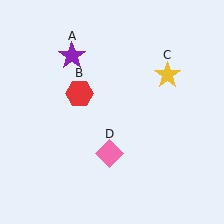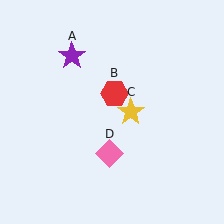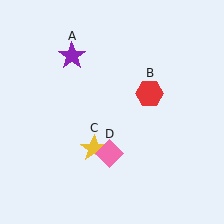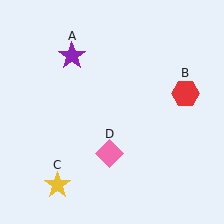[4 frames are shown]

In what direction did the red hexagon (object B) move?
The red hexagon (object B) moved right.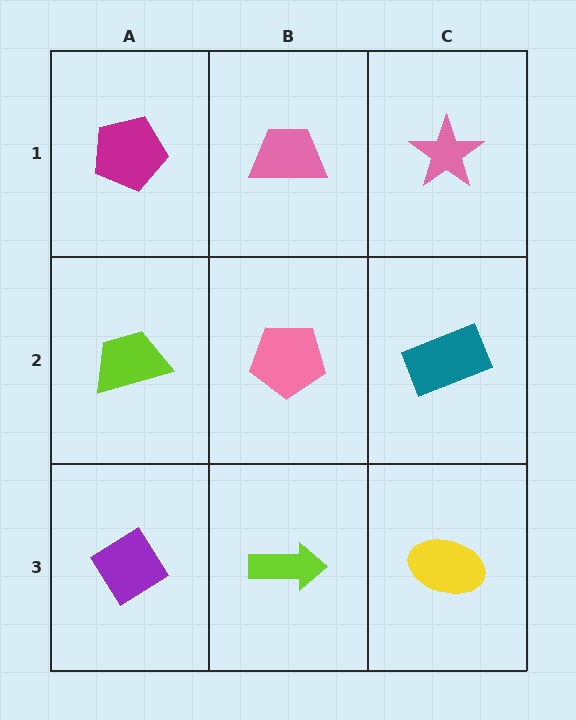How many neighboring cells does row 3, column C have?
2.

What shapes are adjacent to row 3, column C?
A teal rectangle (row 2, column C), a lime arrow (row 3, column B).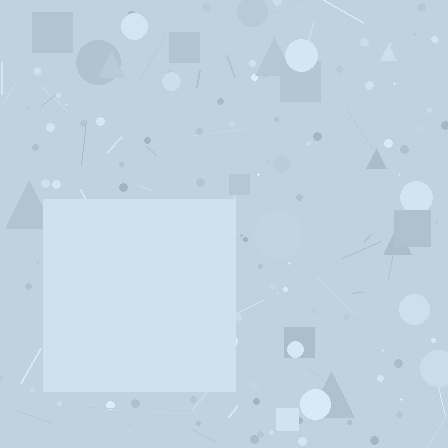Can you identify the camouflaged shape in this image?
The camouflaged shape is a square.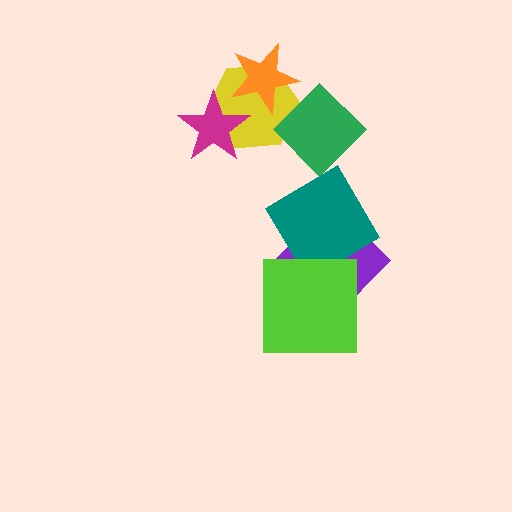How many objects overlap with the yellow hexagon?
3 objects overlap with the yellow hexagon.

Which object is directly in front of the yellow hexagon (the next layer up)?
The orange star is directly in front of the yellow hexagon.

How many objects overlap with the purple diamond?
2 objects overlap with the purple diamond.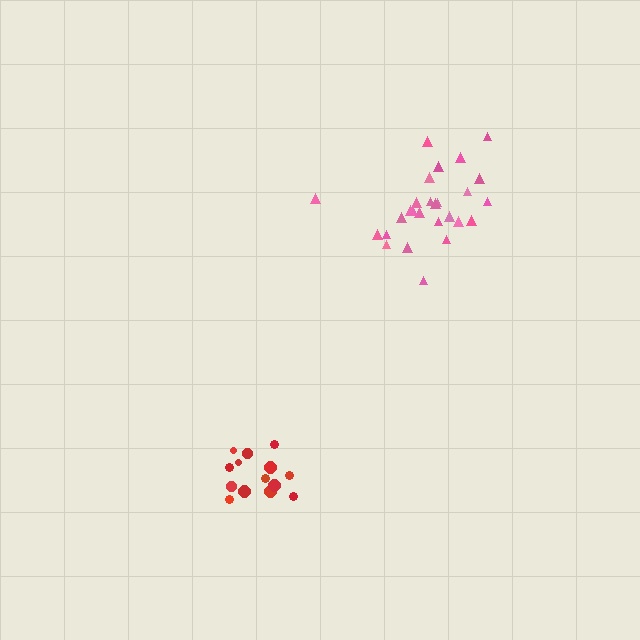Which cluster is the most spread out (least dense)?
Pink.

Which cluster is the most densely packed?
Red.